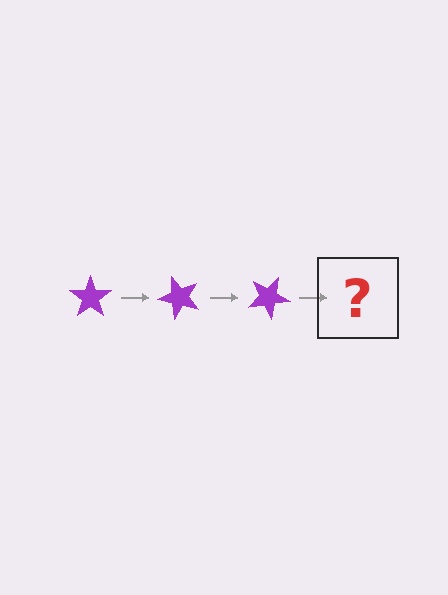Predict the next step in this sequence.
The next step is a purple star rotated 150 degrees.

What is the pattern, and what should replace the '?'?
The pattern is that the star rotates 50 degrees each step. The '?' should be a purple star rotated 150 degrees.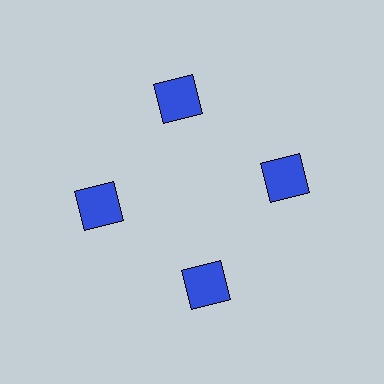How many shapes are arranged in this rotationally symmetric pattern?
There are 4 shapes, arranged in 4 groups of 1.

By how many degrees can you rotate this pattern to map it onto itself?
The pattern maps onto itself every 90 degrees of rotation.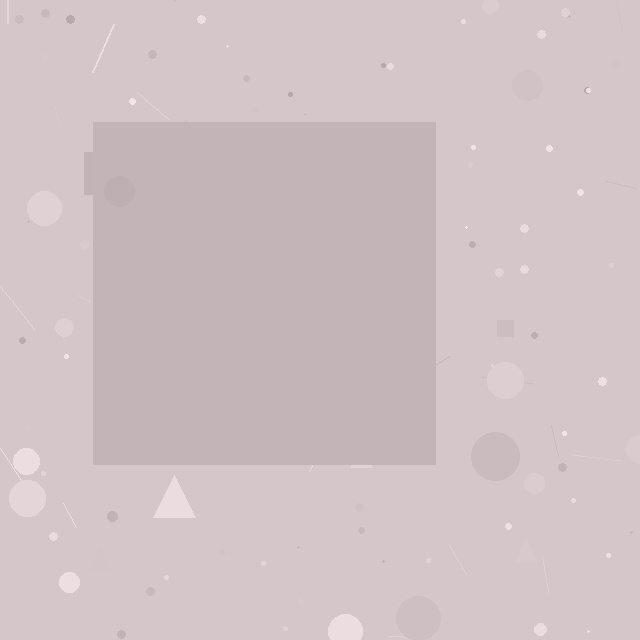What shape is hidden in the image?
A square is hidden in the image.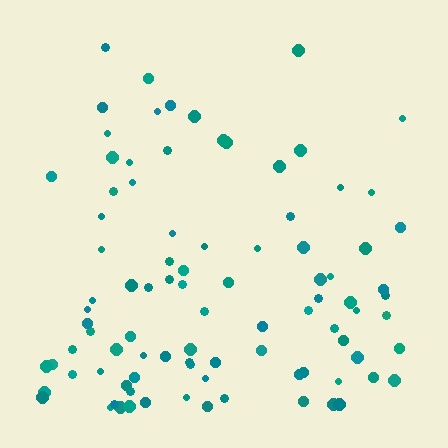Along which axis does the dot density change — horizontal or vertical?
Vertical.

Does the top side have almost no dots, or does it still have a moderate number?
Still a moderate number, just noticeably fewer than the bottom.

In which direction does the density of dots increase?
From top to bottom, with the bottom side densest.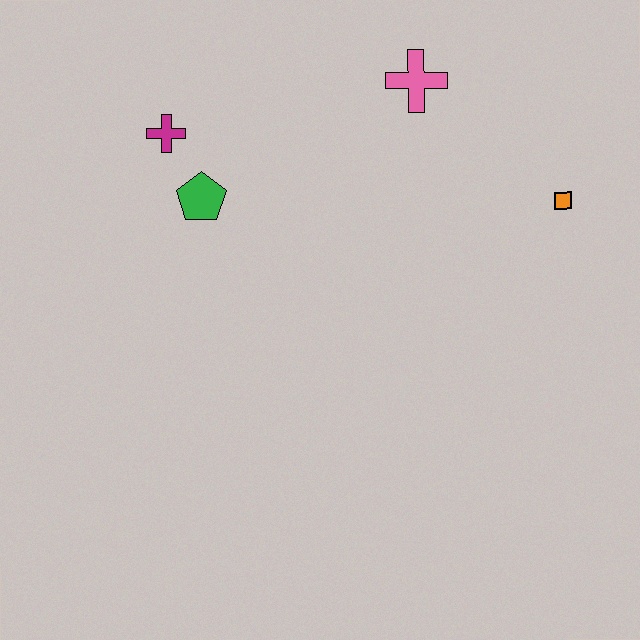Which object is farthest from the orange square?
The magenta cross is farthest from the orange square.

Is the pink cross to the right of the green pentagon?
Yes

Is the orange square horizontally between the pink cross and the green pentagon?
No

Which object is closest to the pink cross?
The orange square is closest to the pink cross.